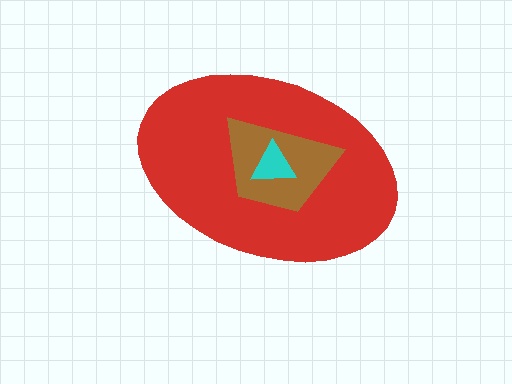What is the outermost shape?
The red ellipse.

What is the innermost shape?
The cyan triangle.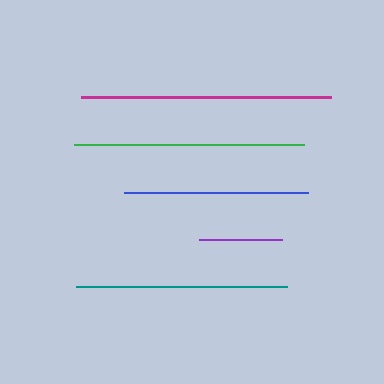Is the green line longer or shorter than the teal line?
The green line is longer than the teal line.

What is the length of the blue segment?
The blue segment is approximately 184 pixels long.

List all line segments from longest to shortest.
From longest to shortest: magenta, green, teal, blue, purple.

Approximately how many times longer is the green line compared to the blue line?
The green line is approximately 1.2 times the length of the blue line.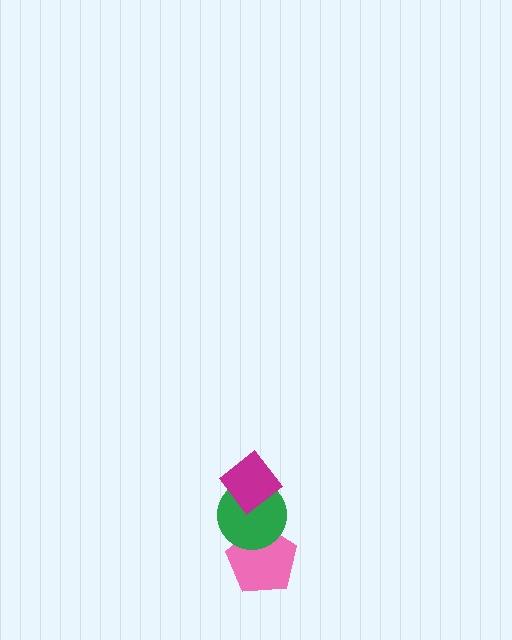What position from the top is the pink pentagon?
The pink pentagon is 3rd from the top.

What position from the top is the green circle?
The green circle is 2nd from the top.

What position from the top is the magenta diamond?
The magenta diamond is 1st from the top.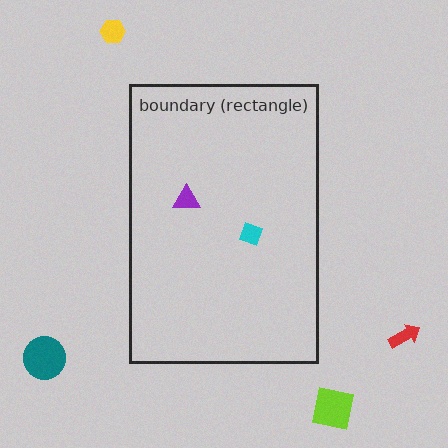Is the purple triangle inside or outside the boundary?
Inside.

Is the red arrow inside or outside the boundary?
Outside.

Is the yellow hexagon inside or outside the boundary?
Outside.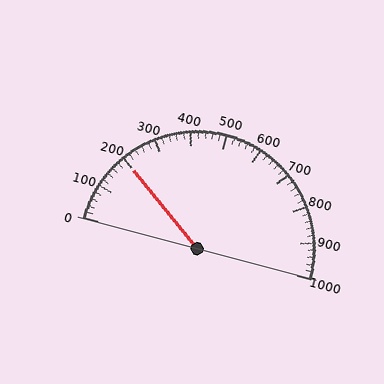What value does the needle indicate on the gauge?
The needle indicates approximately 200.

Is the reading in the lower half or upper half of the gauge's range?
The reading is in the lower half of the range (0 to 1000).